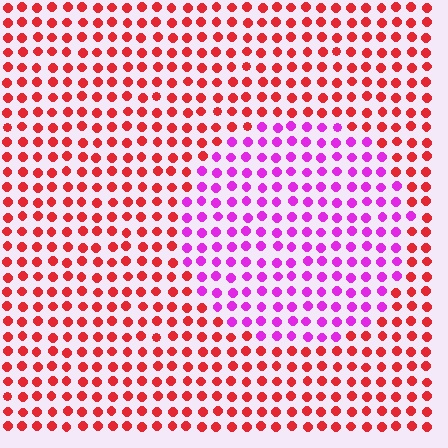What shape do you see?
I see a circle.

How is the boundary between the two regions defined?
The boundary is defined purely by a slight shift in hue (about 57 degrees). Spacing, size, and orientation are identical on both sides.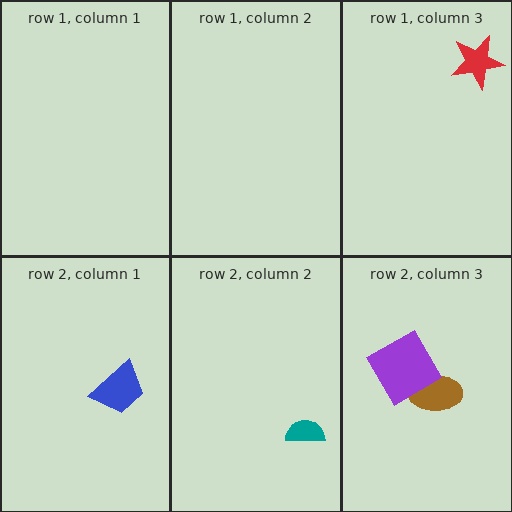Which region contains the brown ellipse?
The row 2, column 3 region.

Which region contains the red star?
The row 1, column 3 region.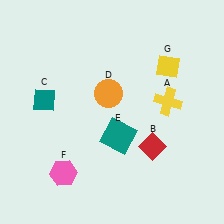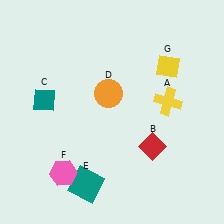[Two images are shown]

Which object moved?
The teal square (E) moved down.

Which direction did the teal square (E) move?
The teal square (E) moved down.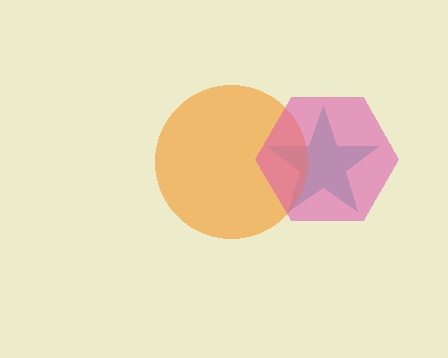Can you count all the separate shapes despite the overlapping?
Yes, there are 3 separate shapes.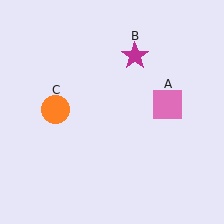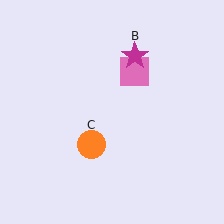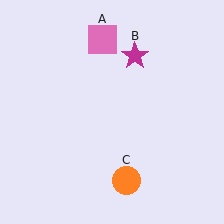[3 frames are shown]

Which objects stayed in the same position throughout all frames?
Magenta star (object B) remained stationary.